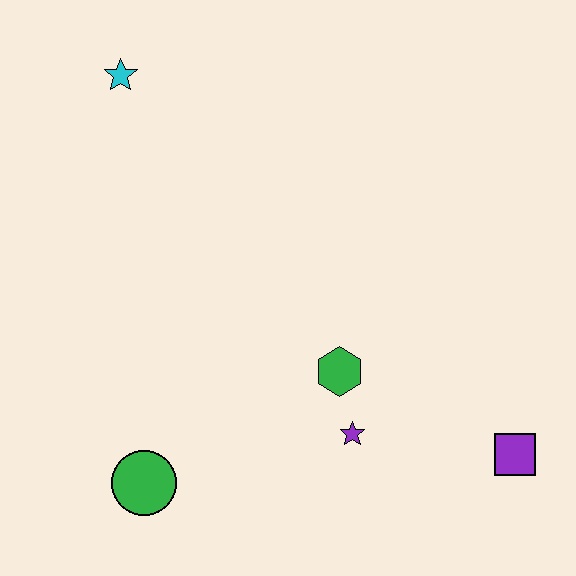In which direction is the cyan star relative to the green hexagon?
The cyan star is above the green hexagon.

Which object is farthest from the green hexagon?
The cyan star is farthest from the green hexagon.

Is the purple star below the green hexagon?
Yes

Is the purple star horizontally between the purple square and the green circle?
Yes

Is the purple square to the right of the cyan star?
Yes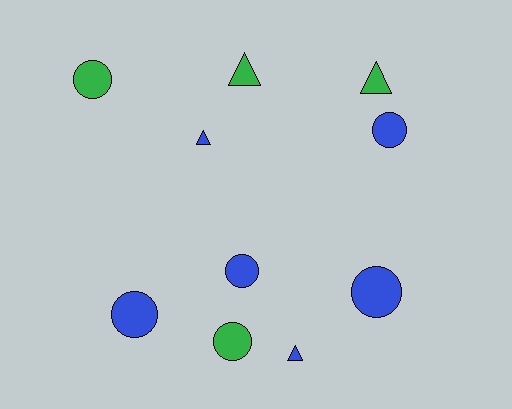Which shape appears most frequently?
Circle, with 6 objects.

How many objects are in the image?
There are 10 objects.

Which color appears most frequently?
Blue, with 6 objects.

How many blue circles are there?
There are 4 blue circles.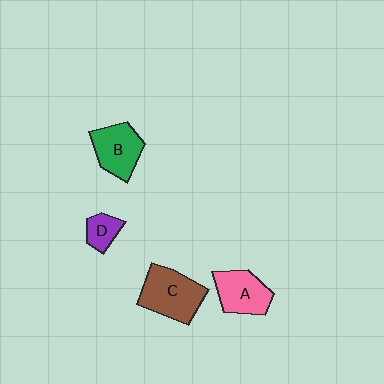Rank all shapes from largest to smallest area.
From largest to smallest: C (brown), B (green), A (pink), D (purple).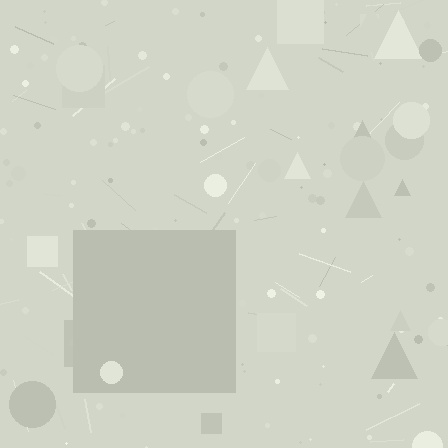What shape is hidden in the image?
A square is hidden in the image.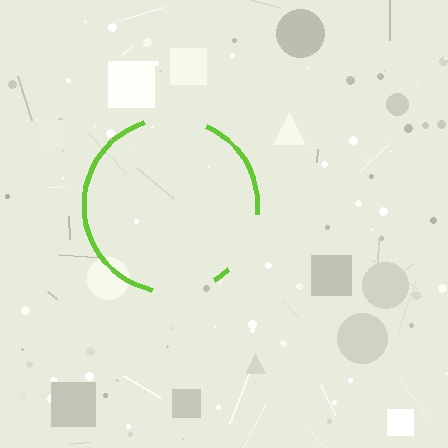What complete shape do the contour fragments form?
The contour fragments form a circle.